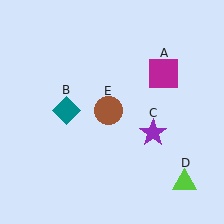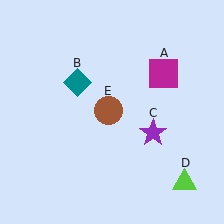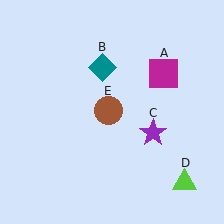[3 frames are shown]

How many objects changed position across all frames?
1 object changed position: teal diamond (object B).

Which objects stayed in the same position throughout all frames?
Magenta square (object A) and purple star (object C) and lime triangle (object D) and brown circle (object E) remained stationary.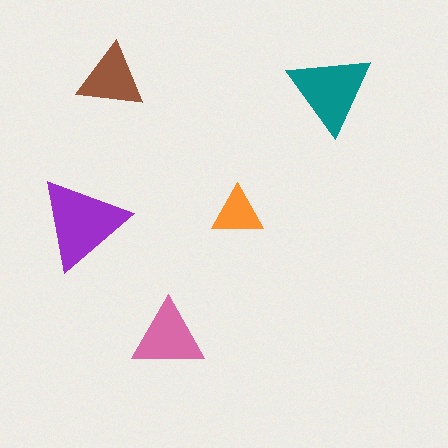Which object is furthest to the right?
The teal triangle is rightmost.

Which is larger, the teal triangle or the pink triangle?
The teal one.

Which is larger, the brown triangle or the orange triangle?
The brown one.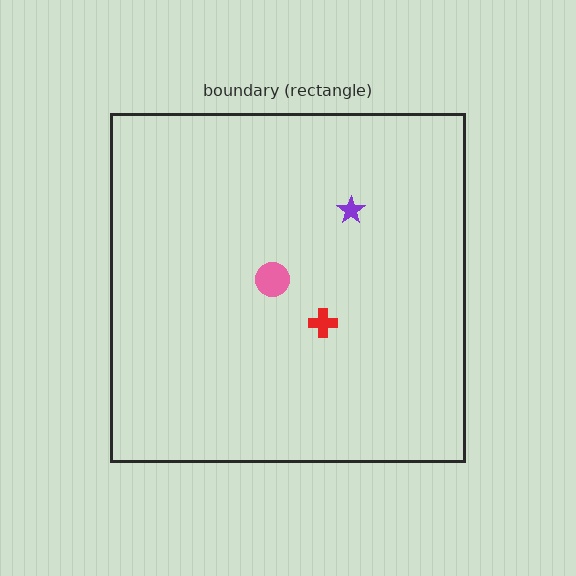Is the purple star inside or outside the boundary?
Inside.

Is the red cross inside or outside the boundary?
Inside.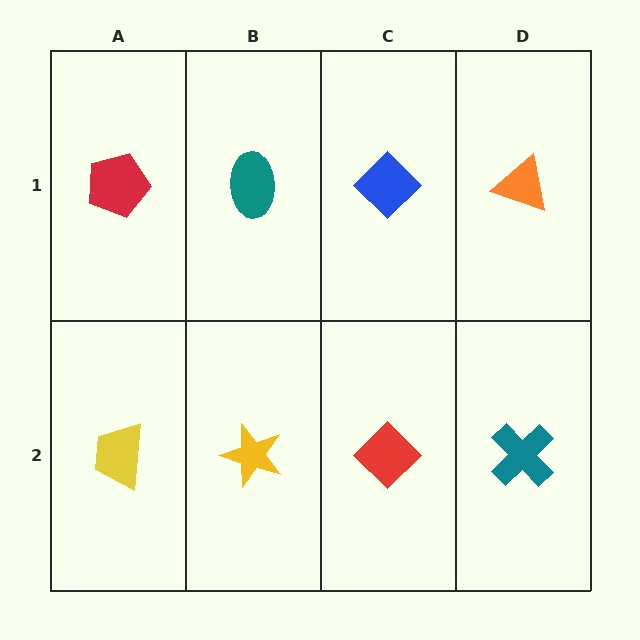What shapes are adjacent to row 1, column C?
A red diamond (row 2, column C), a teal ellipse (row 1, column B), an orange triangle (row 1, column D).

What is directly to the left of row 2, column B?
A yellow trapezoid.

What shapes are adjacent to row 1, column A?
A yellow trapezoid (row 2, column A), a teal ellipse (row 1, column B).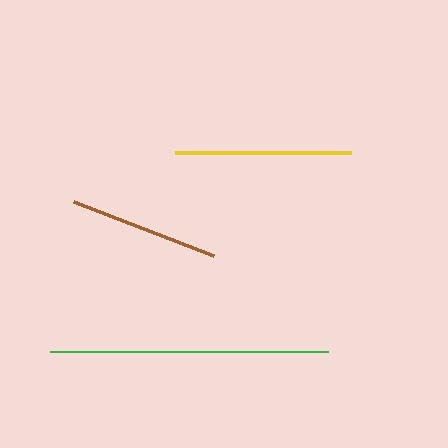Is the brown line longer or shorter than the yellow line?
The yellow line is longer than the brown line.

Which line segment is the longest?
The green line is the longest at approximately 278 pixels.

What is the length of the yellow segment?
The yellow segment is approximately 176 pixels long.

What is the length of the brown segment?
The brown segment is approximately 150 pixels long.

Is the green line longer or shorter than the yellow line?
The green line is longer than the yellow line.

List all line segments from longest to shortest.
From longest to shortest: green, yellow, brown.